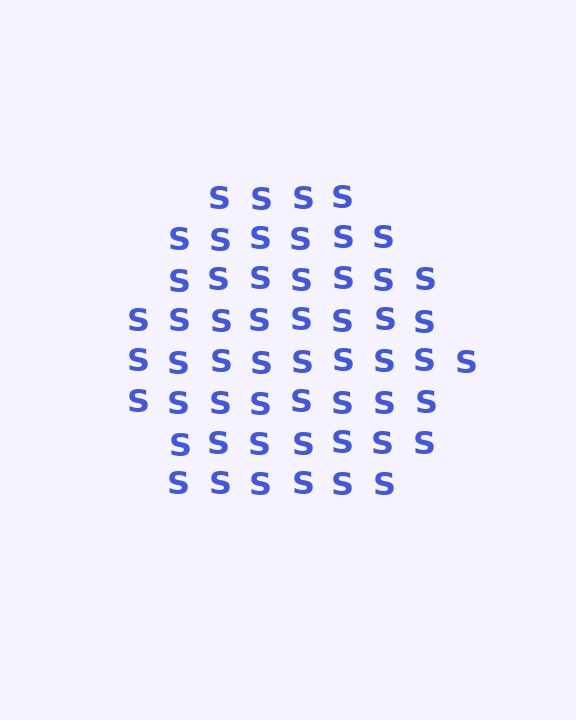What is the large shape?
The large shape is a hexagon.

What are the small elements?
The small elements are letter S's.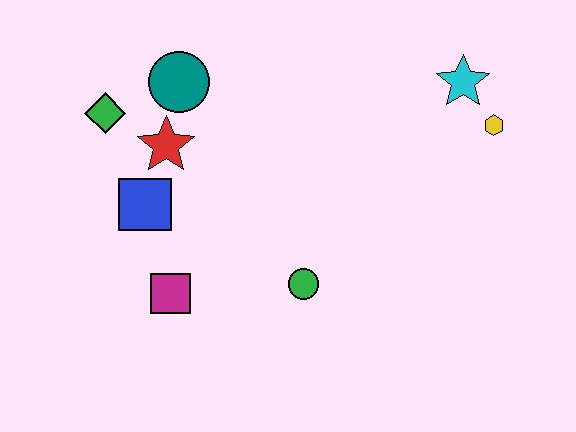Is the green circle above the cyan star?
No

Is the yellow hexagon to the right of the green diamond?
Yes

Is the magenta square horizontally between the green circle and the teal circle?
No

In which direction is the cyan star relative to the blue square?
The cyan star is to the right of the blue square.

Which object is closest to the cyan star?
The yellow hexagon is closest to the cyan star.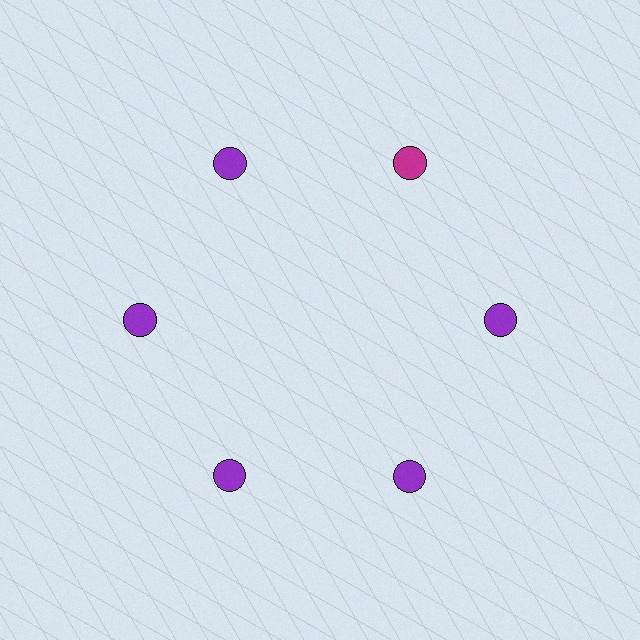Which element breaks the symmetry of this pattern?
The magenta circle at roughly the 1 o'clock position breaks the symmetry. All other shapes are purple circles.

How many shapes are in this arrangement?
There are 6 shapes arranged in a ring pattern.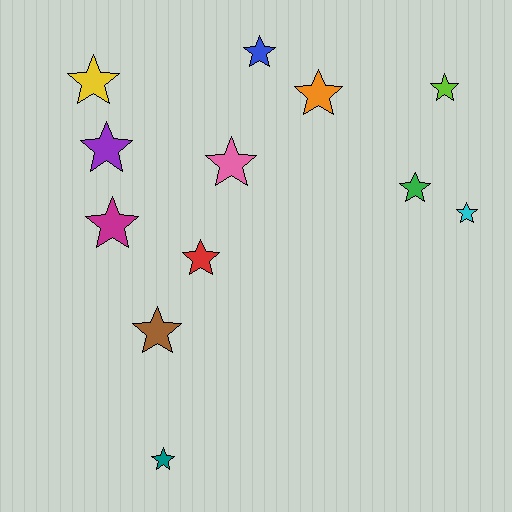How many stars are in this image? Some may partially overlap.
There are 12 stars.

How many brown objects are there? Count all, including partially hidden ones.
There is 1 brown object.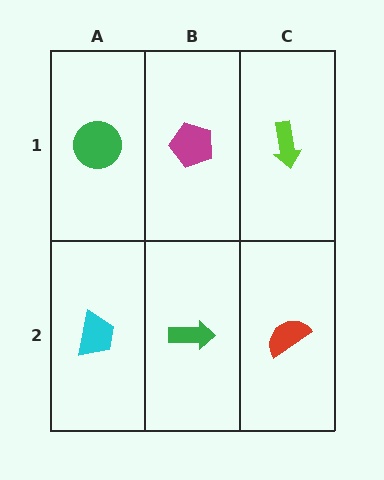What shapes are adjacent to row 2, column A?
A green circle (row 1, column A), a green arrow (row 2, column B).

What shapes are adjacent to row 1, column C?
A red semicircle (row 2, column C), a magenta pentagon (row 1, column B).